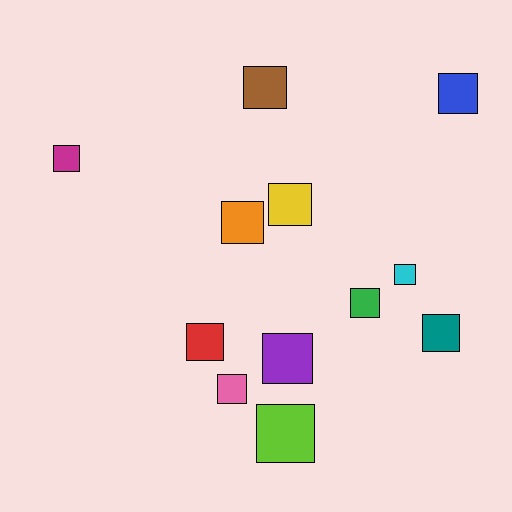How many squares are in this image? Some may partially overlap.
There are 12 squares.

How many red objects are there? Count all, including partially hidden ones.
There is 1 red object.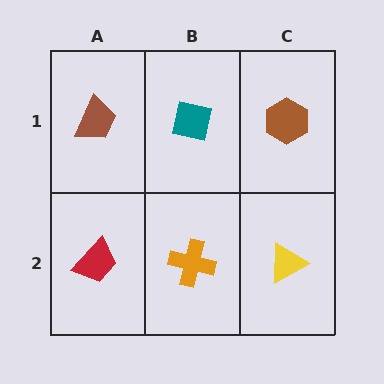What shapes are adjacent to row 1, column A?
A red trapezoid (row 2, column A), a teal square (row 1, column B).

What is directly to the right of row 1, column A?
A teal square.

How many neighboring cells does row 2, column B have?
3.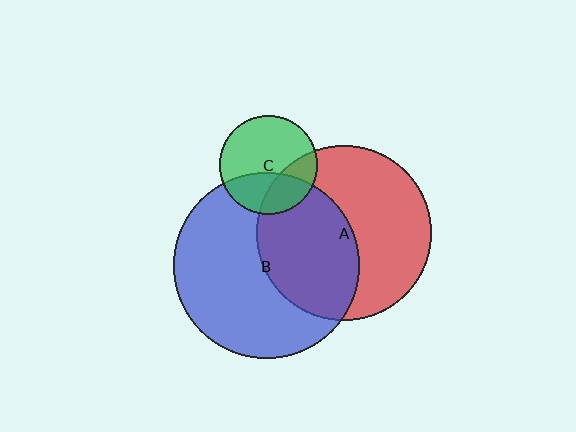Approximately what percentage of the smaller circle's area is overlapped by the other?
Approximately 45%.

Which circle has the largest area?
Circle B (blue).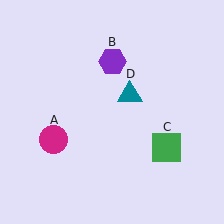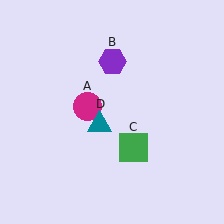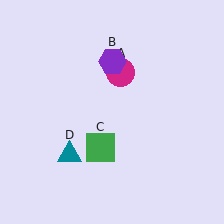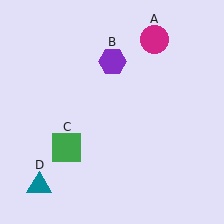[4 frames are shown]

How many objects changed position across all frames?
3 objects changed position: magenta circle (object A), green square (object C), teal triangle (object D).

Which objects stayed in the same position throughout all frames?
Purple hexagon (object B) remained stationary.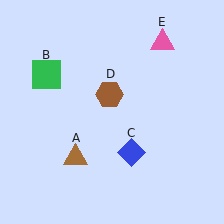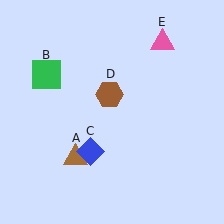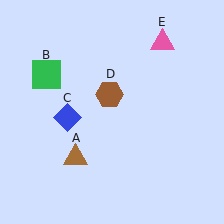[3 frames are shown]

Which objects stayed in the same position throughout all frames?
Brown triangle (object A) and green square (object B) and brown hexagon (object D) and pink triangle (object E) remained stationary.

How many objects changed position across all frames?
1 object changed position: blue diamond (object C).